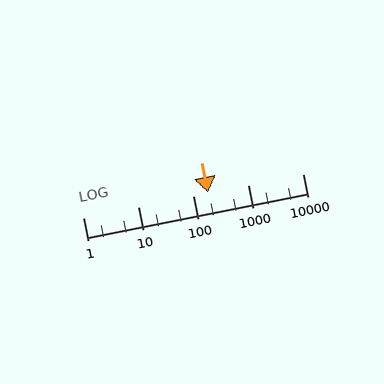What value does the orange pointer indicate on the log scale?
The pointer indicates approximately 190.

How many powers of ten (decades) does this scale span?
The scale spans 4 decades, from 1 to 10000.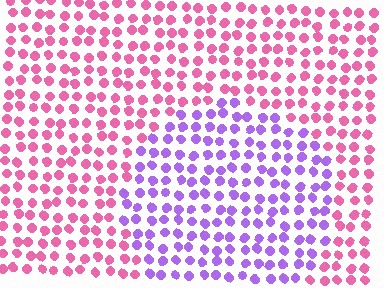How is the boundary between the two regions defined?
The boundary is defined purely by a slight shift in hue (about 58 degrees). Spacing, size, and orientation are identical on both sides.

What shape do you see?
I see a circle.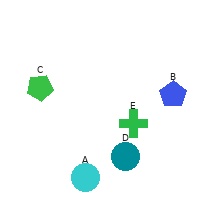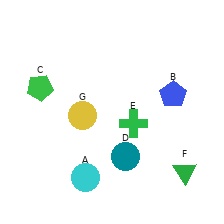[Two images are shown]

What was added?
A green triangle (F), a yellow circle (G) were added in Image 2.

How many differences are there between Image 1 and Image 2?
There are 2 differences between the two images.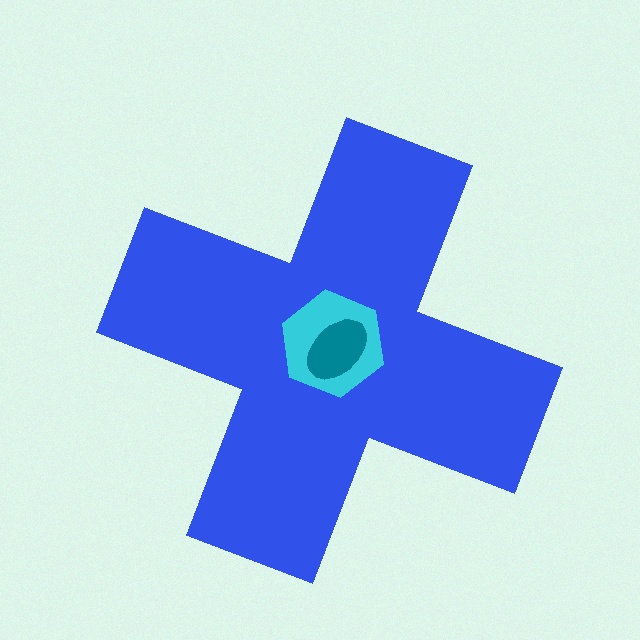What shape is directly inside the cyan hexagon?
The teal ellipse.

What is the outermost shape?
The blue cross.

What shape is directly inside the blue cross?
The cyan hexagon.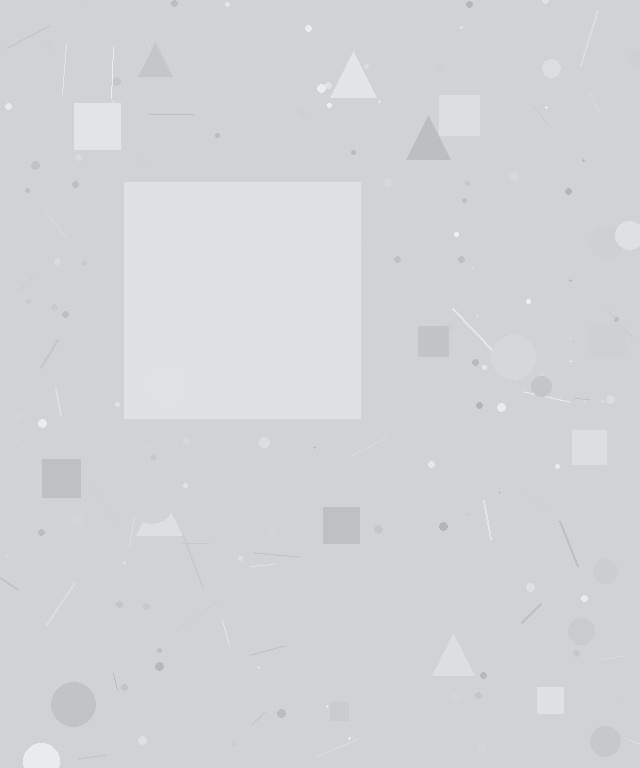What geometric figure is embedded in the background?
A square is embedded in the background.